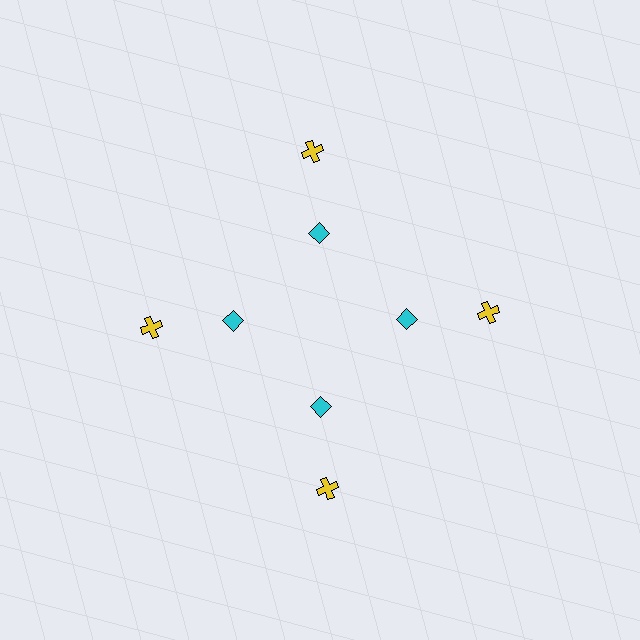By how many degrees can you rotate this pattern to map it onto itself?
The pattern maps onto itself every 90 degrees of rotation.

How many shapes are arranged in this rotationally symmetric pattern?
There are 8 shapes, arranged in 4 groups of 2.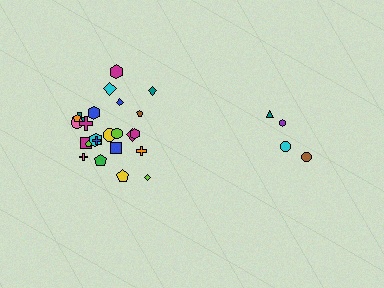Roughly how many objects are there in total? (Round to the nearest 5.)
Roughly 30 objects in total.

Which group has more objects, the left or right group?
The left group.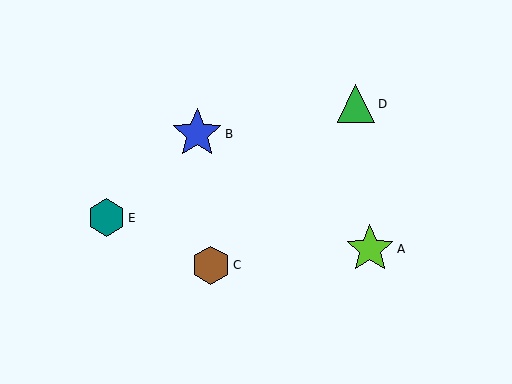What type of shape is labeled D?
Shape D is a green triangle.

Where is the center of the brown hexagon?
The center of the brown hexagon is at (211, 265).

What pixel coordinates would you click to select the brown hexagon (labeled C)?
Click at (211, 265) to select the brown hexagon C.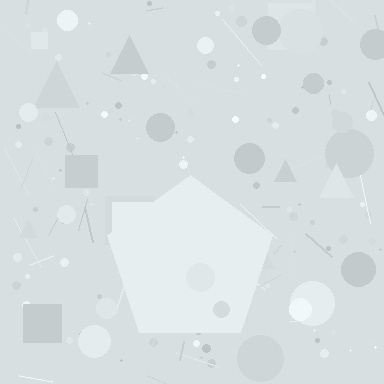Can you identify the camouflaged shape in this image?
The camouflaged shape is a pentagon.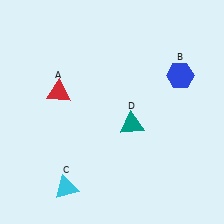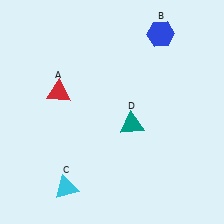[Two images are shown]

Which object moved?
The blue hexagon (B) moved up.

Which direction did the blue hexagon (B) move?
The blue hexagon (B) moved up.